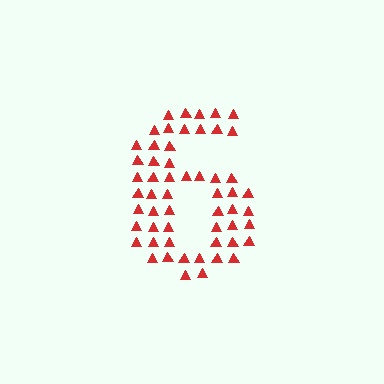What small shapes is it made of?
It is made of small triangles.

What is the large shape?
The large shape is the digit 6.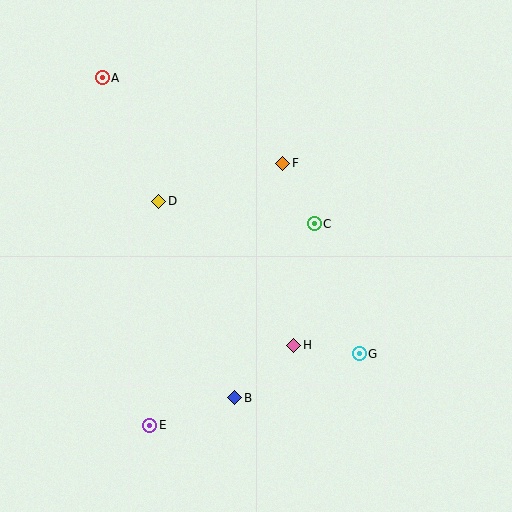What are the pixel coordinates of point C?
Point C is at (314, 224).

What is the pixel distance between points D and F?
The distance between D and F is 130 pixels.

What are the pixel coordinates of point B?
Point B is at (235, 398).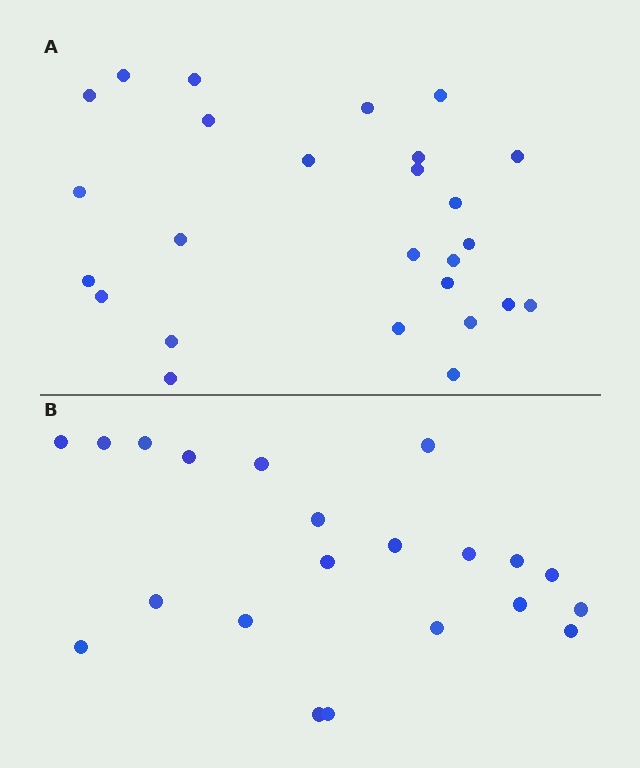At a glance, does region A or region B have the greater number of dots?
Region A (the top region) has more dots.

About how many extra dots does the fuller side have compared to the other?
Region A has about 5 more dots than region B.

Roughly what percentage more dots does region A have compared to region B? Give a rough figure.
About 25% more.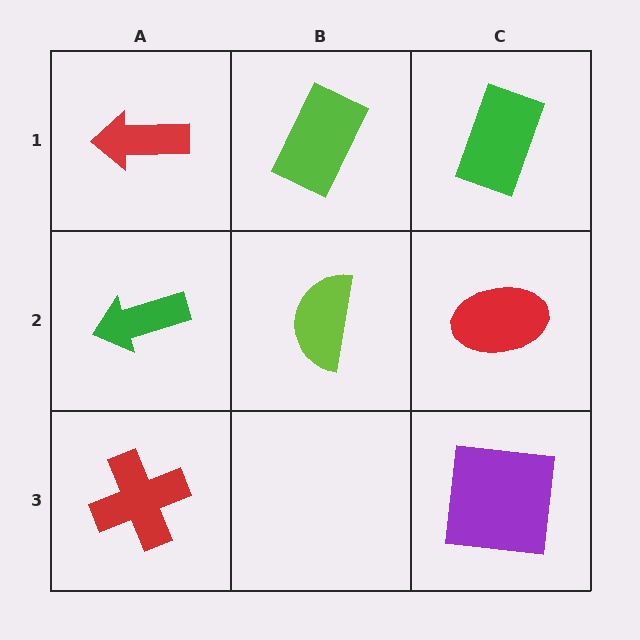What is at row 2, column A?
A green arrow.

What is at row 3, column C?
A purple square.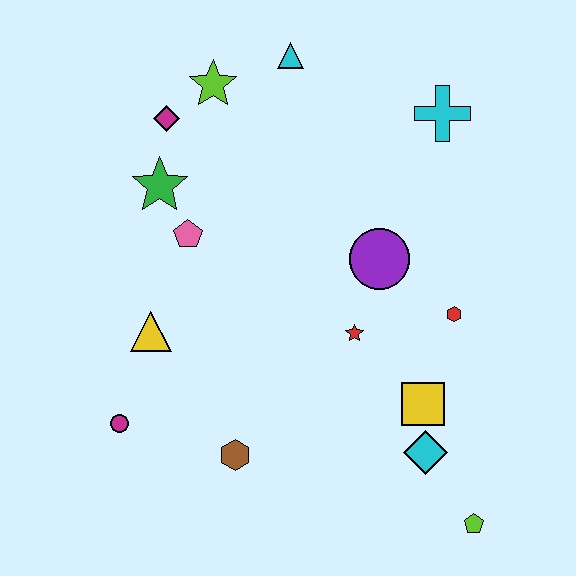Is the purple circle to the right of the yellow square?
No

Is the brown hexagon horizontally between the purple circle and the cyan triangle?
No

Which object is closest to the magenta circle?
The yellow triangle is closest to the magenta circle.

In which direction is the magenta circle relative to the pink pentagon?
The magenta circle is below the pink pentagon.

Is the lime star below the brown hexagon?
No